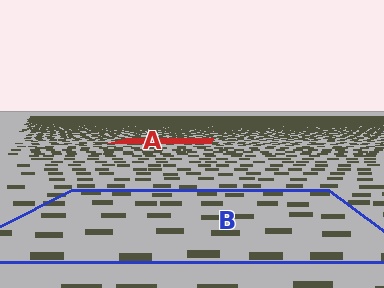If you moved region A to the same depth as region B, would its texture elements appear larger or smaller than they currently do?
They would appear larger. At a closer depth, the same texture elements are projected at a bigger on-screen size.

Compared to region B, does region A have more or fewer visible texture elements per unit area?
Region A has more texture elements per unit area — they are packed more densely because it is farther away.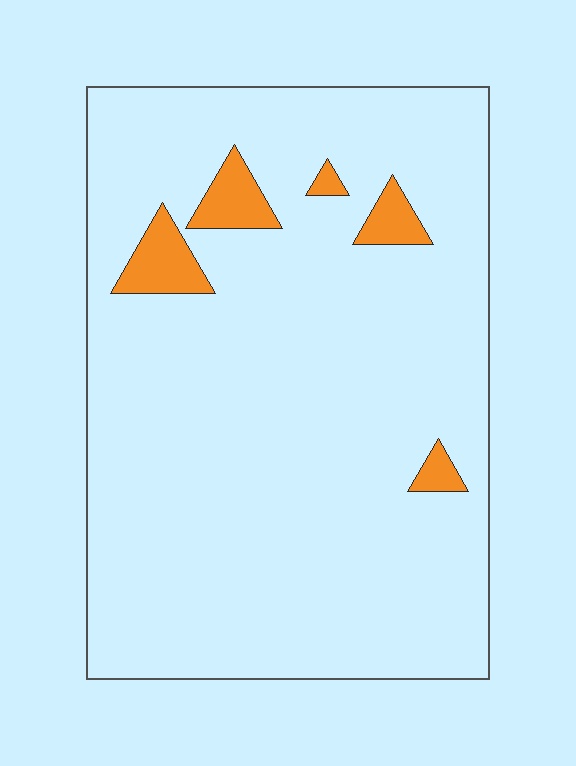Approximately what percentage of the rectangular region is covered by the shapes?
Approximately 5%.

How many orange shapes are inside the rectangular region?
5.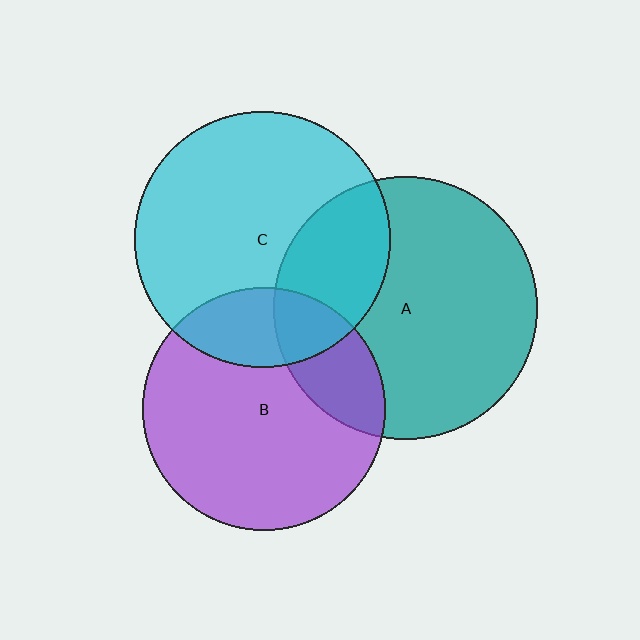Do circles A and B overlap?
Yes.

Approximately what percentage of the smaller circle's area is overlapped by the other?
Approximately 20%.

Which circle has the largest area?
Circle A (teal).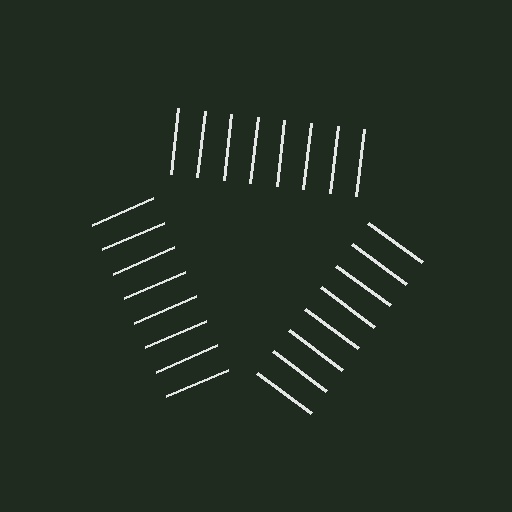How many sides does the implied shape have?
3 sides — the line-ends trace a triangle.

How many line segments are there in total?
24 — 8 along each of the 3 edges.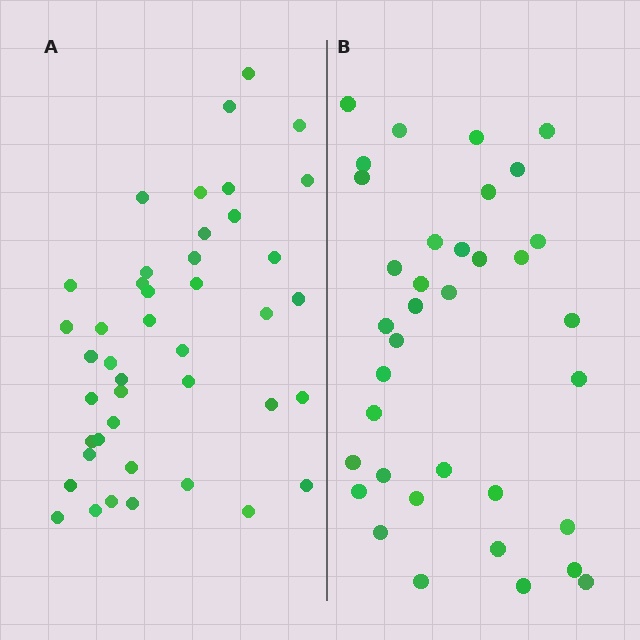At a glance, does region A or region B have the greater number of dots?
Region A (the left region) has more dots.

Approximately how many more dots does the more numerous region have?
Region A has roughly 8 or so more dots than region B.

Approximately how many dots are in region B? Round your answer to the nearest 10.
About 40 dots. (The exact count is 36, which rounds to 40.)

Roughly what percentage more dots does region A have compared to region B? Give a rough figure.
About 20% more.